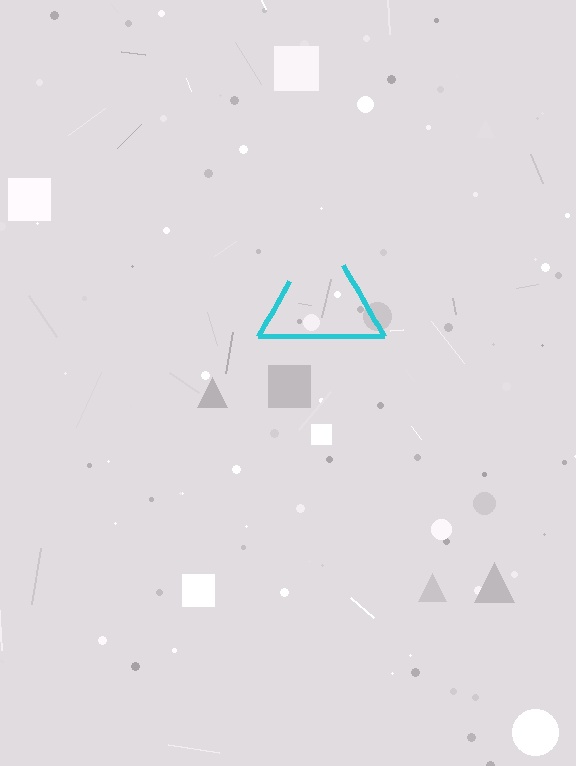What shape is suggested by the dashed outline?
The dashed outline suggests a triangle.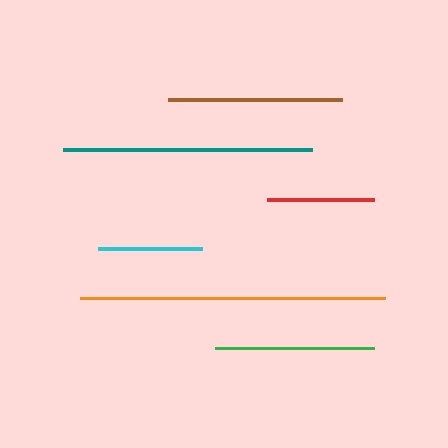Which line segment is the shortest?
The cyan line is the shortest at approximately 105 pixels.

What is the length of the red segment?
The red segment is approximately 107 pixels long.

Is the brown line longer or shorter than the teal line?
The teal line is longer than the brown line.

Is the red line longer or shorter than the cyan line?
The red line is longer than the cyan line.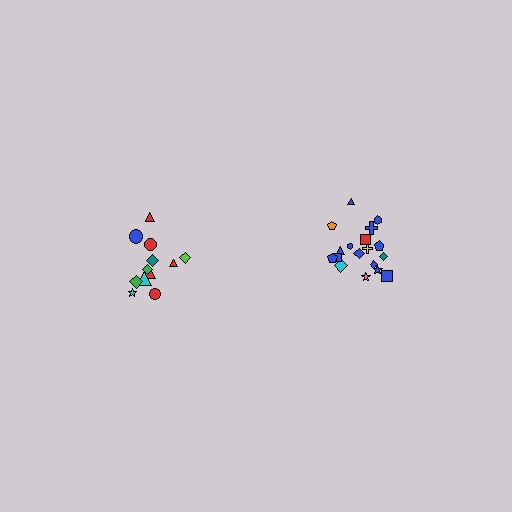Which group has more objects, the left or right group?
The right group.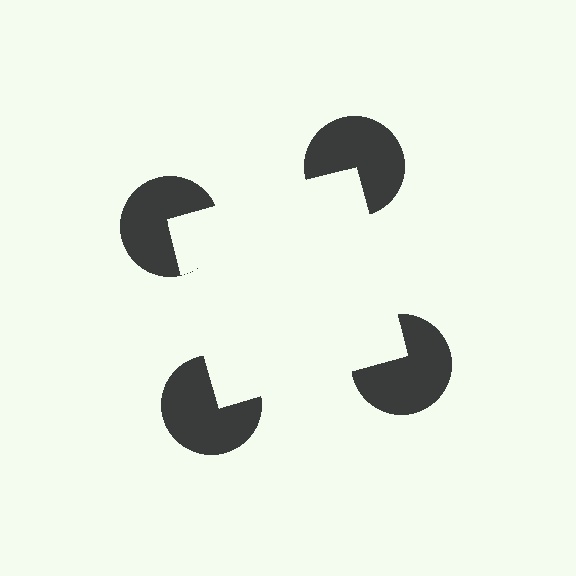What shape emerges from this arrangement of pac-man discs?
An illusory square — its edges are inferred from the aligned wedge cuts in the pac-man discs, not physically drawn.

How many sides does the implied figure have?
4 sides.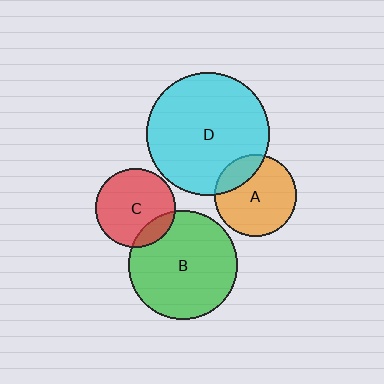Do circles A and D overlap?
Yes.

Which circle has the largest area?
Circle D (cyan).